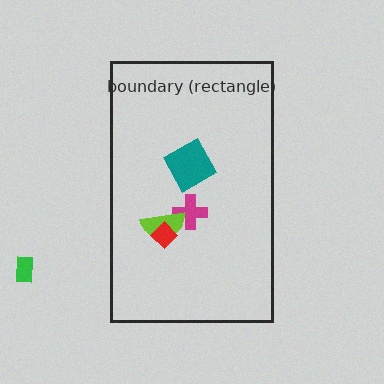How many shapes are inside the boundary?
4 inside, 1 outside.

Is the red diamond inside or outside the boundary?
Inside.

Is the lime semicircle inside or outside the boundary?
Inside.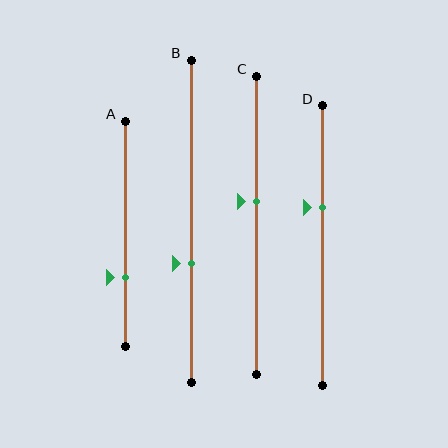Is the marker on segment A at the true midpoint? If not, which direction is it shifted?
No, the marker on segment A is shifted downward by about 19% of the segment length.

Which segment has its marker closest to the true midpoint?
Segment C has its marker closest to the true midpoint.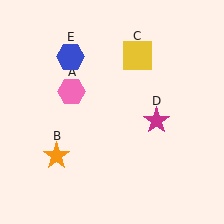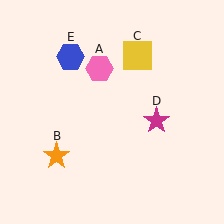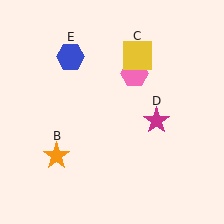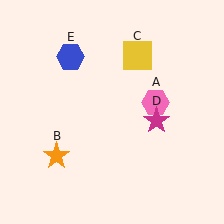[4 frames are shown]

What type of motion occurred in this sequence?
The pink hexagon (object A) rotated clockwise around the center of the scene.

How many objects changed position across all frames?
1 object changed position: pink hexagon (object A).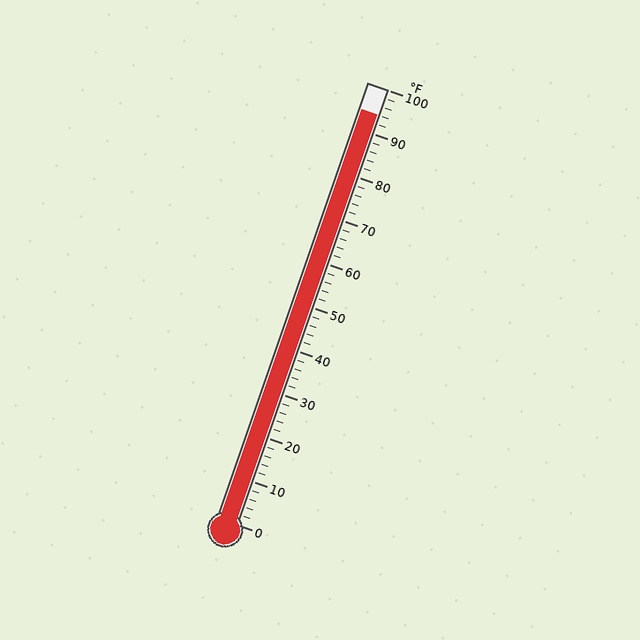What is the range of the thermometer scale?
The thermometer scale ranges from 0°F to 100°F.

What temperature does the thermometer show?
The thermometer shows approximately 94°F.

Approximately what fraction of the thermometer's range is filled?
The thermometer is filled to approximately 95% of its range.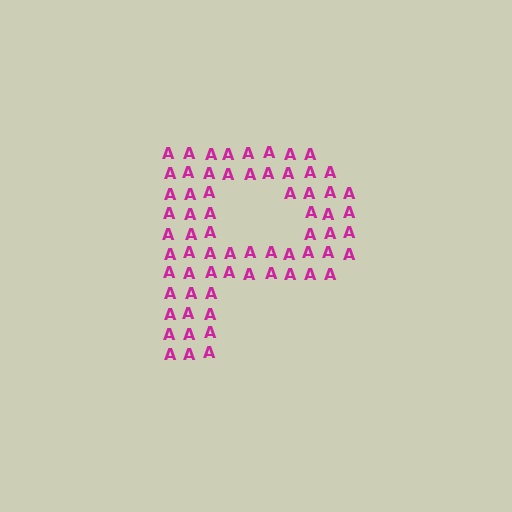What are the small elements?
The small elements are letter A's.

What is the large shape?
The large shape is the letter P.